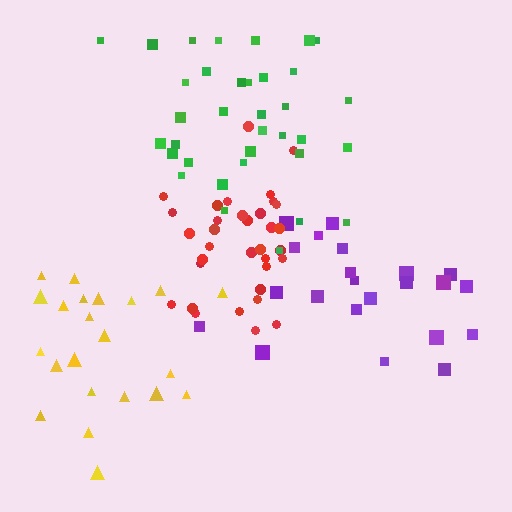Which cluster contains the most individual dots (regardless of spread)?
Green (35).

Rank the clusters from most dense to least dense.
red, yellow, green, purple.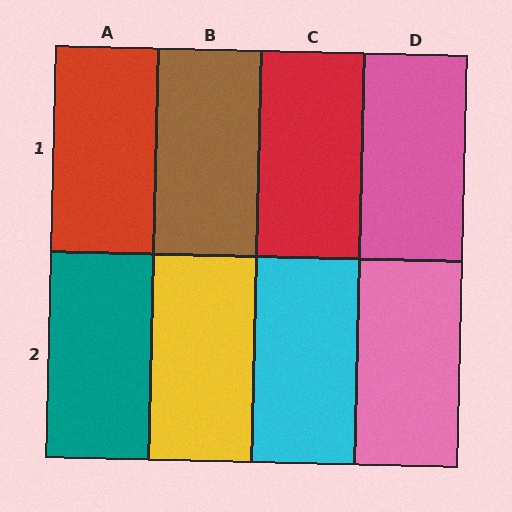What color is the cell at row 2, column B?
Yellow.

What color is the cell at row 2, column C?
Cyan.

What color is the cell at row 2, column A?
Teal.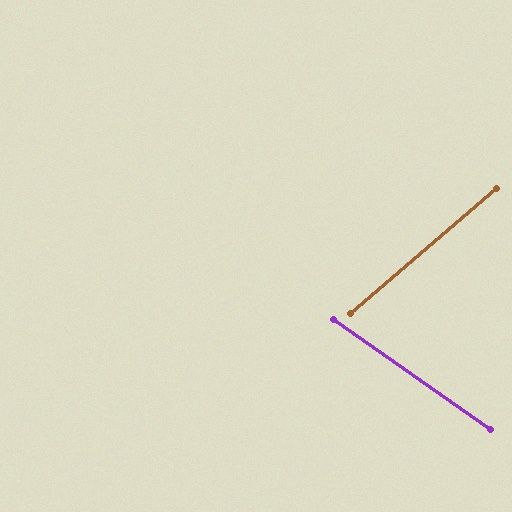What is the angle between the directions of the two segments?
Approximately 76 degrees.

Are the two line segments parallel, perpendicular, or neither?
Neither parallel nor perpendicular — they differ by about 76°.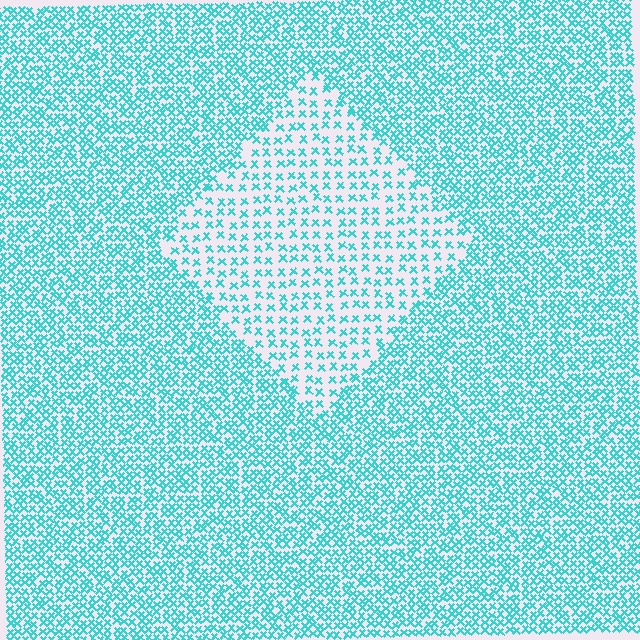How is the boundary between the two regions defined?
The boundary is defined by a change in element density (approximately 2.2x ratio). All elements are the same color, size, and shape.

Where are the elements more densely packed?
The elements are more densely packed outside the diamond boundary.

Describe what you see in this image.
The image contains small cyan elements arranged at two different densities. A diamond-shaped region is visible where the elements are less densely packed than the surrounding area.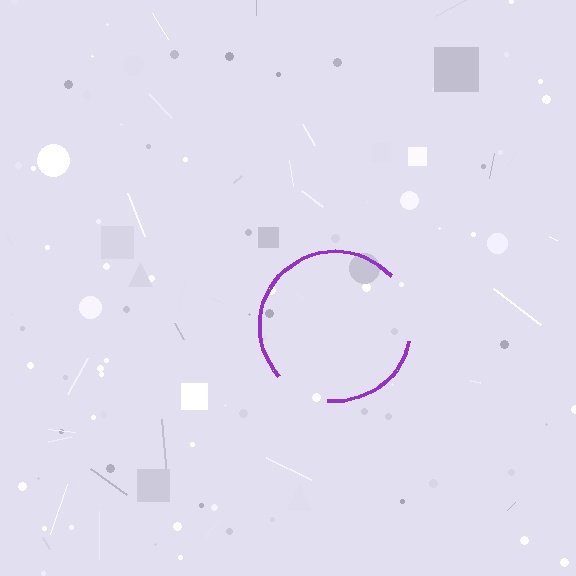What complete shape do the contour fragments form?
The contour fragments form a circle.